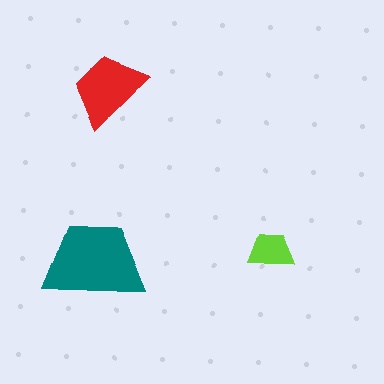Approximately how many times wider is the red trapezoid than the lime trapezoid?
About 1.5 times wider.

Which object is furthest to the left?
The teal trapezoid is leftmost.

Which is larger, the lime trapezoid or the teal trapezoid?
The teal one.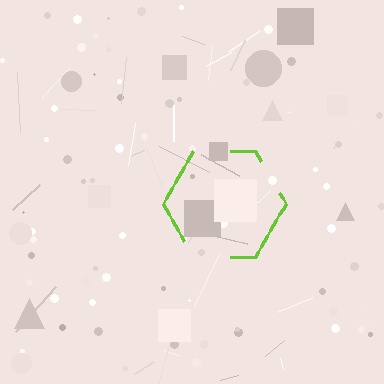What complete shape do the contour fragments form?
The contour fragments form a hexagon.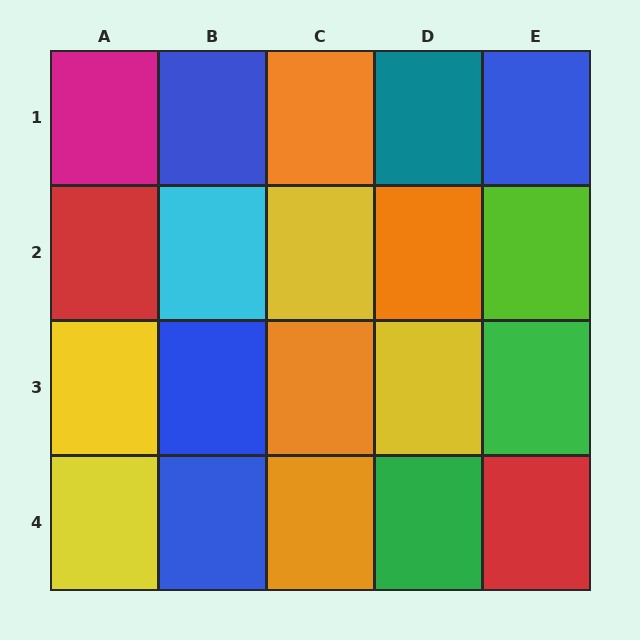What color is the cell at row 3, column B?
Blue.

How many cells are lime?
1 cell is lime.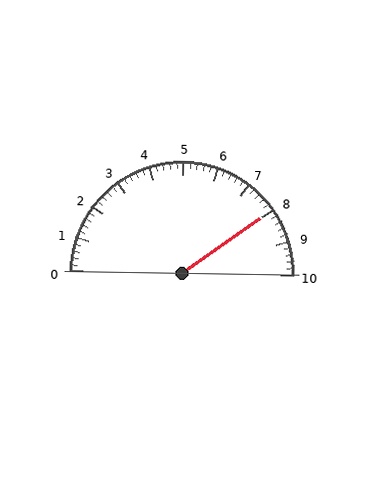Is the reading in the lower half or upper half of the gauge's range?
The reading is in the upper half of the range (0 to 10).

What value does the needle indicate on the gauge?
The needle indicates approximately 8.0.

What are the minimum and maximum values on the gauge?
The gauge ranges from 0 to 10.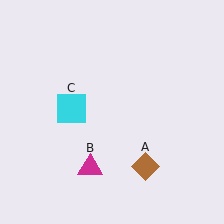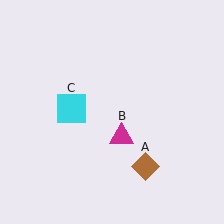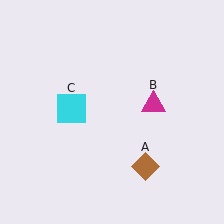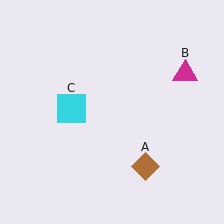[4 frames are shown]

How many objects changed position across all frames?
1 object changed position: magenta triangle (object B).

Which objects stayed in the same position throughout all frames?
Brown diamond (object A) and cyan square (object C) remained stationary.